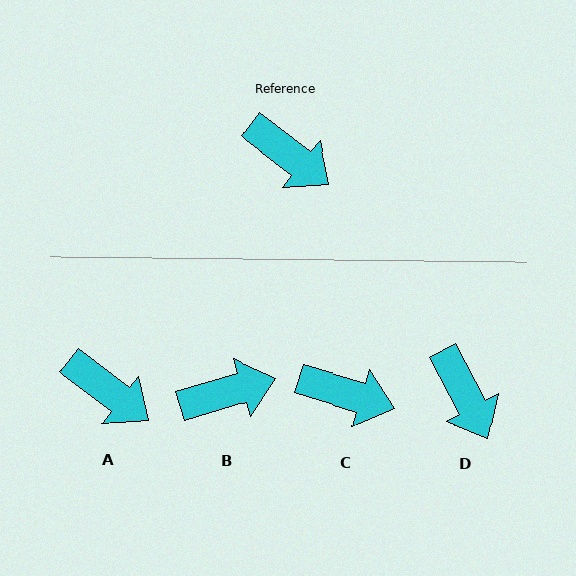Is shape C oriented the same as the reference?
No, it is off by about 21 degrees.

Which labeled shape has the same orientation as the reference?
A.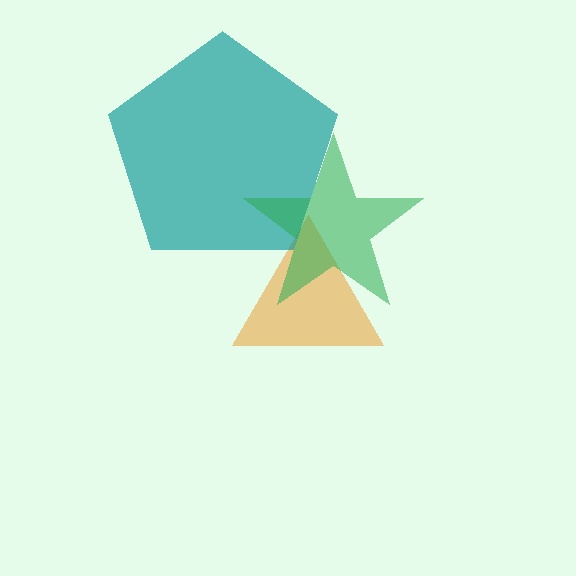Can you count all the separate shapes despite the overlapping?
Yes, there are 3 separate shapes.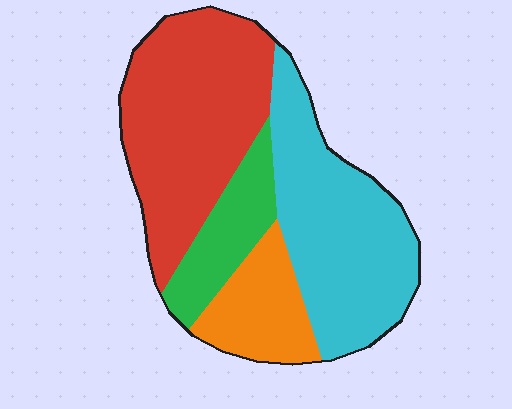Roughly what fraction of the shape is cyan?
Cyan covers 35% of the shape.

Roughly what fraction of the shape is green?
Green takes up about one eighth (1/8) of the shape.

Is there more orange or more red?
Red.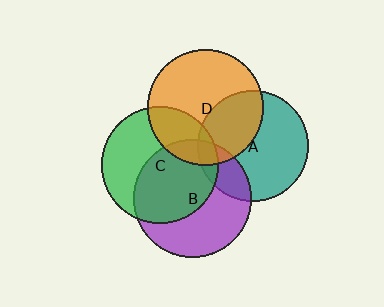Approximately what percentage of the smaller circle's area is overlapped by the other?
Approximately 25%.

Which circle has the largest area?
Circle B (purple).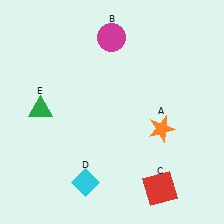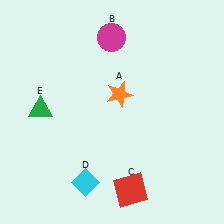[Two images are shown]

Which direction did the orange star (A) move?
The orange star (A) moved left.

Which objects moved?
The objects that moved are: the orange star (A), the red square (C).